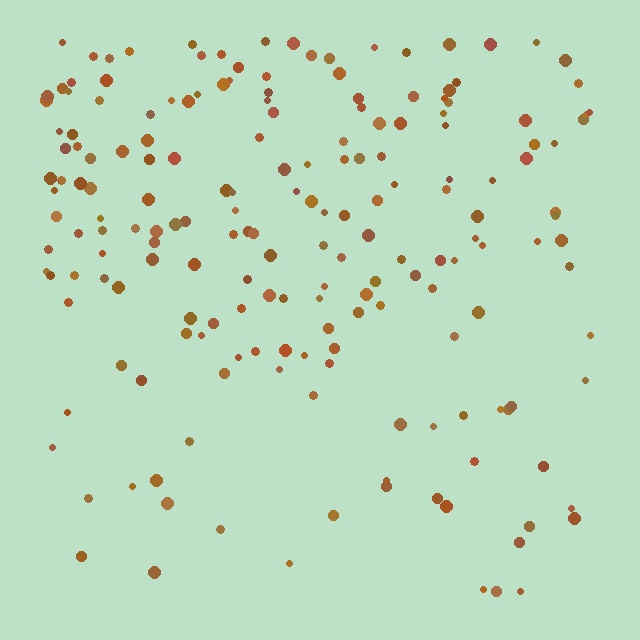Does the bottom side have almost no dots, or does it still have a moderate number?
Still a moderate number, just noticeably fewer than the top.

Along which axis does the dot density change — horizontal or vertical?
Vertical.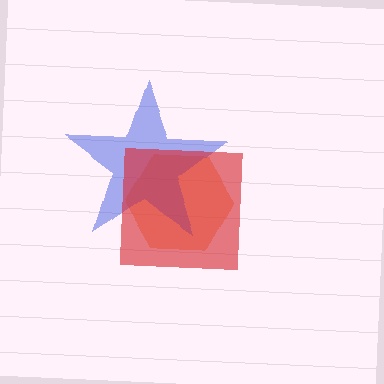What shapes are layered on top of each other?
The layered shapes are: an orange hexagon, a blue star, a red square.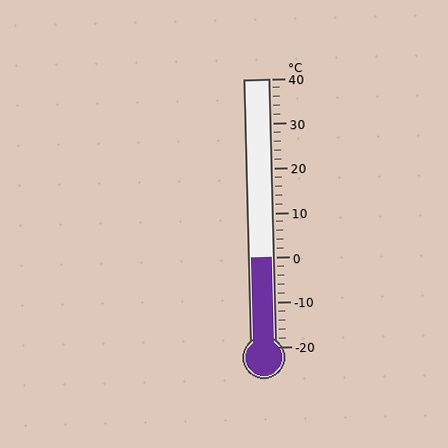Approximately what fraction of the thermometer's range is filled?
The thermometer is filled to approximately 35% of its range.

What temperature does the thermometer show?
The thermometer shows approximately 0°C.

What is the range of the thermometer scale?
The thermometer scale ranges from -20°C to 40°C.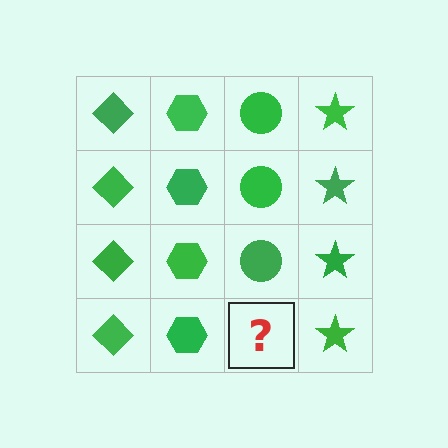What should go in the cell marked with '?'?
The missing cell should contain a green circle.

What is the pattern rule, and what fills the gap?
The rule is that each column has a consistent shape. The gap should be filled with a green circle.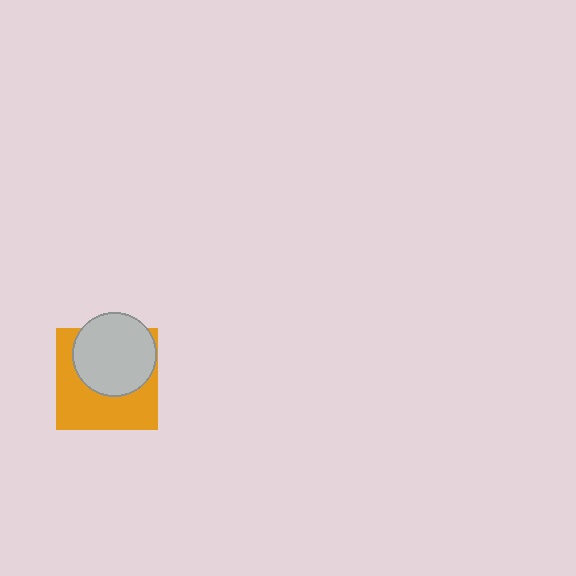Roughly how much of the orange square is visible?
About half of it is visible (roughly 52%).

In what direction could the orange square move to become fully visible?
The orange square could move down. That would shift it out from behind the light gray circle entirely.